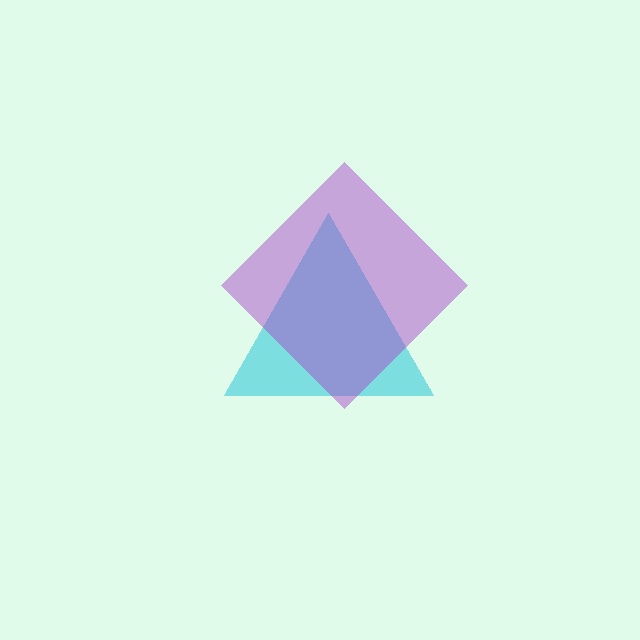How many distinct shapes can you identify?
There are 2 distinct shapes: a cyan triangle, a purple diamond.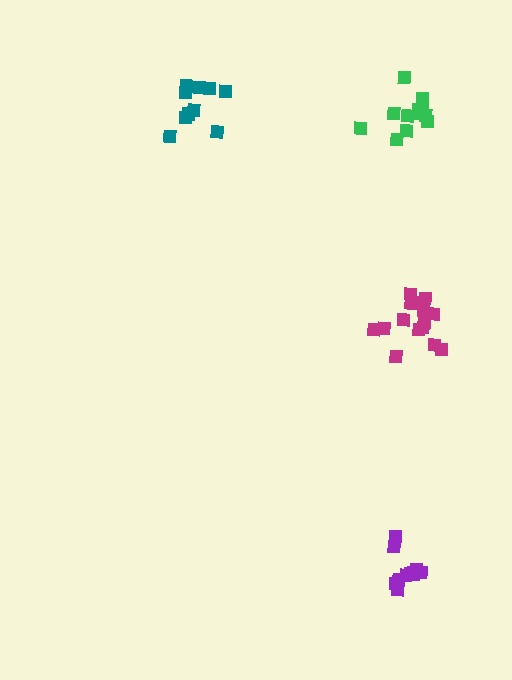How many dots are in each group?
Group 1: 15 dots, Group 2: 11 dots, Group 3: 12 dots, Group 4: 10 dots (48 total).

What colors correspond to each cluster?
The clusters are colored: magenta, purple, green, teal.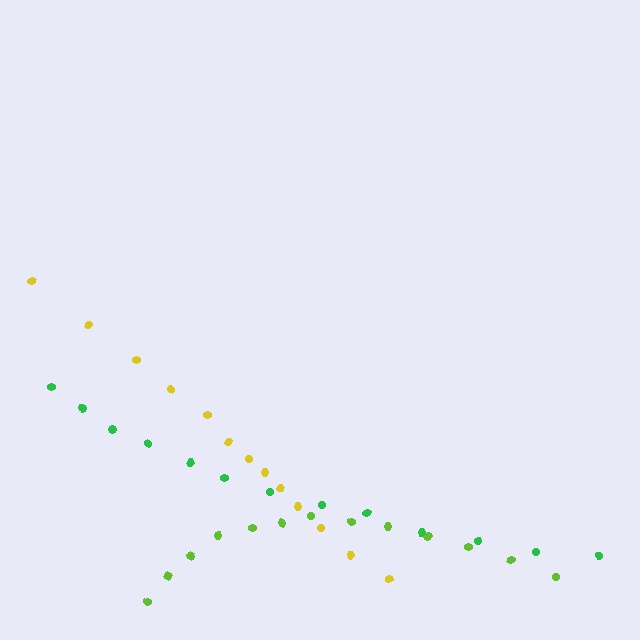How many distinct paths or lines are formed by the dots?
There are 3 distinct paths.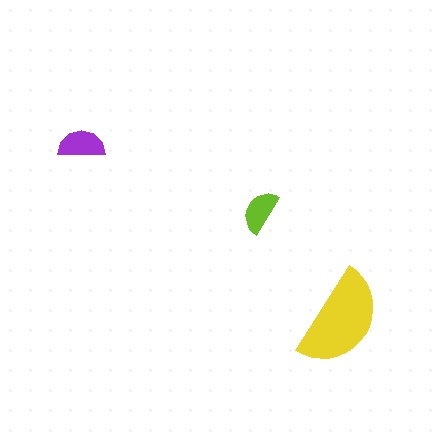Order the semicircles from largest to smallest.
the yellow one, the purple one, the lime one.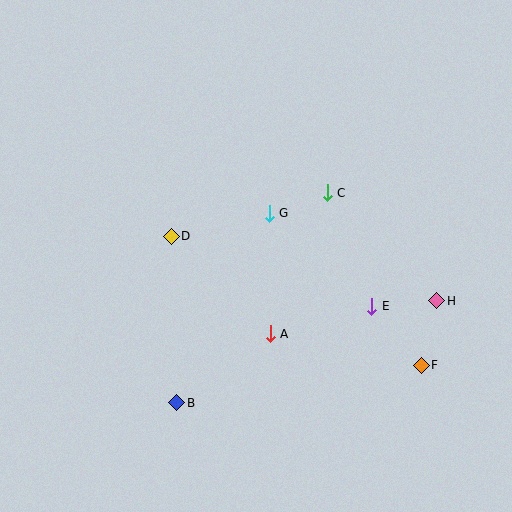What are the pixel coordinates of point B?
Point B is at (177, 403).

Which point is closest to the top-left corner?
Point D is closest to the top-left corner.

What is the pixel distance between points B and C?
The distance between B and C is 258 pixels.